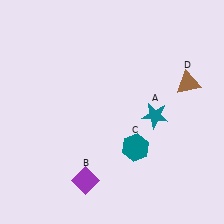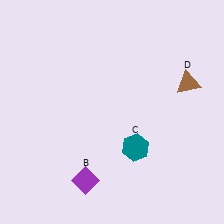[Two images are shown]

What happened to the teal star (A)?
The teal star (A) was removed in Image 2. It was in the bottom-right area of Image 1.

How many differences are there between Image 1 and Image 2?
There is 1 difference between the two images.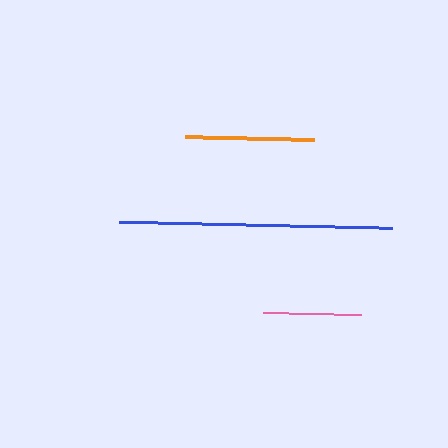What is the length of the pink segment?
The pink segment is approximately 98 pixels long.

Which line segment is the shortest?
The pink line is the shortest at approximately 98 pixels.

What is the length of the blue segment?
The blue segment is approximately 273 pixels long.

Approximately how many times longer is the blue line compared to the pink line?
The blue line is approximately 2.8 times the length of the pink line.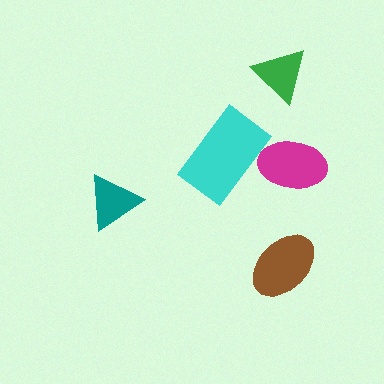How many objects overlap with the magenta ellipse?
1 object overlaps with the magenta ellipse.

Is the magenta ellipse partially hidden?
No, no other shape covers it.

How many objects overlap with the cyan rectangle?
1 object overlaps with the cyan rectangle.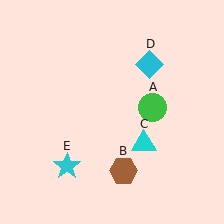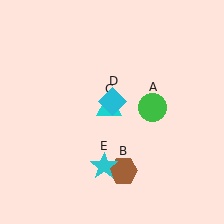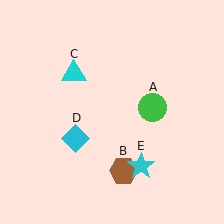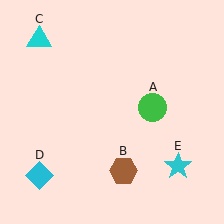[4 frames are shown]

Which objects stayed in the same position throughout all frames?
Green circle (object A) and brown hexagon (object B) remained stationary.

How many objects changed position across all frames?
3 objects changed position: cyan triangle (object C), cyan diamond (object D), cyan star (object E).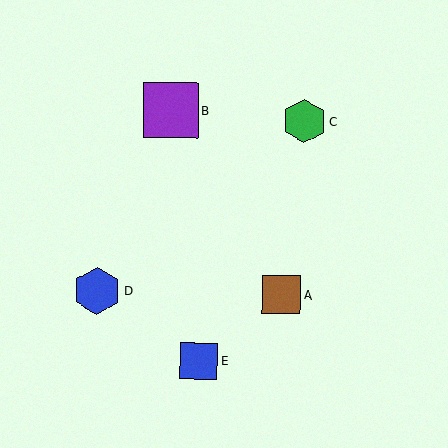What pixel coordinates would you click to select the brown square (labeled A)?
Click at (282, 295) to select the brown square A.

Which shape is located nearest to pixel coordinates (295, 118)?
The green hexagon (labeled C) at (304, 121) is nearest to that location.